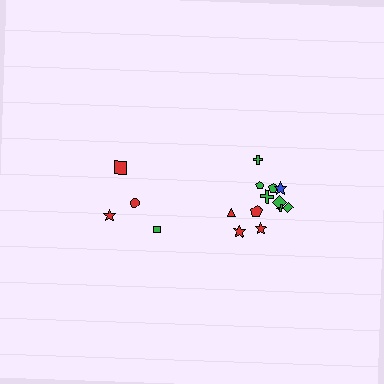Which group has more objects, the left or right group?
The right group.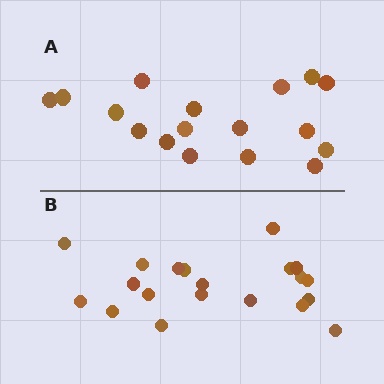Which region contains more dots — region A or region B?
Region B (the bottom region) has more dots.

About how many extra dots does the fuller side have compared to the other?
Region B has just a few more — roughly 2 or 3 more dots than region A.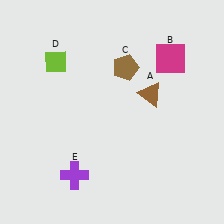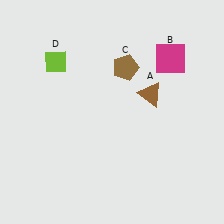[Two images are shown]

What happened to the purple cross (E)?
The purple cross (E) was removed in Image 2. It was in the bottom-left area of Image 1.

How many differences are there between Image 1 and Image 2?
There is 1 difference between the two images.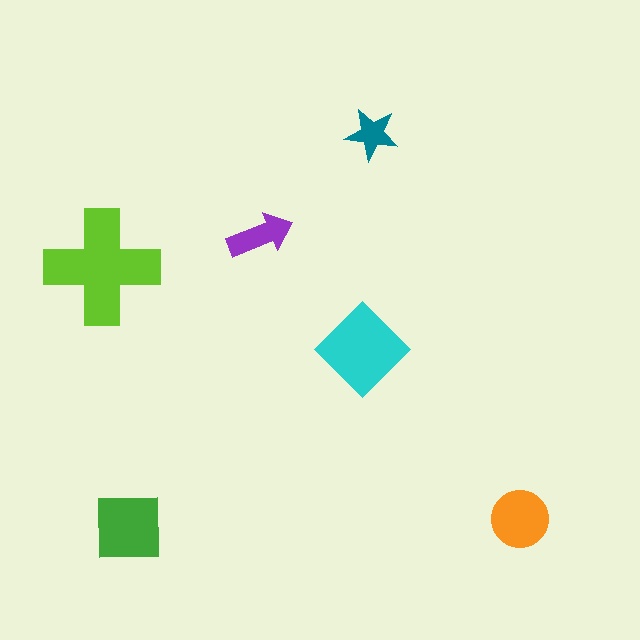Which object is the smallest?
The teal star.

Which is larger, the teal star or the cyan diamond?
The cyan diamond.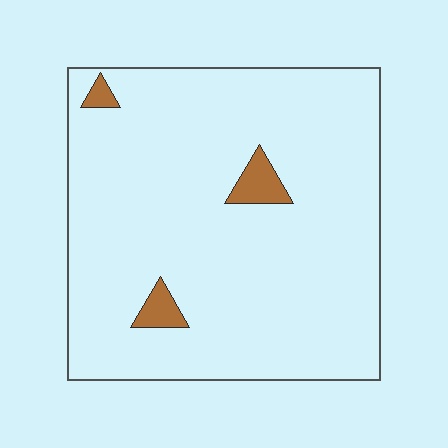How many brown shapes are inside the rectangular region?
3.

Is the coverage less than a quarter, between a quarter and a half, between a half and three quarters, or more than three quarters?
Less than a quarter.